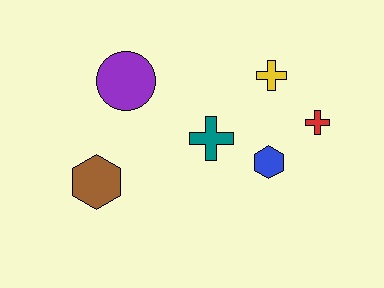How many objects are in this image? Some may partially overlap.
There are 6 objects.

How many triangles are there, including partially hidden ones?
There are no triangles.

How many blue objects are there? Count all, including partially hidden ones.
There is 1 blue object.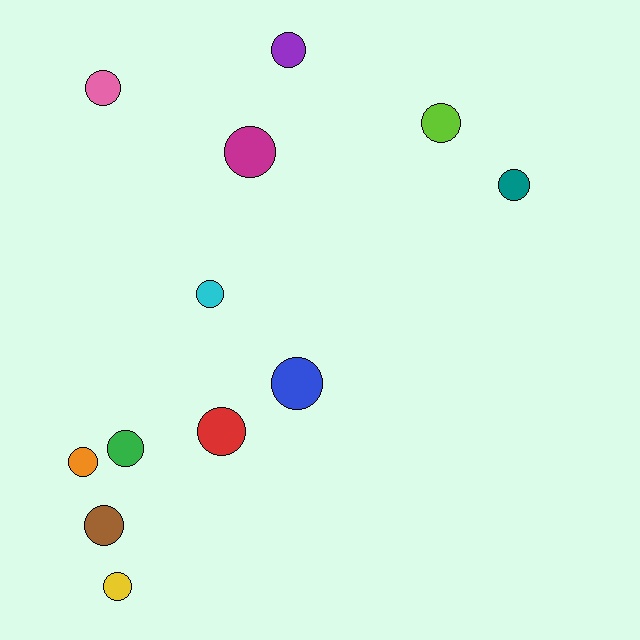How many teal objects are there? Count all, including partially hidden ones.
There is 1 teal object.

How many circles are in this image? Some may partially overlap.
There are 12 circles.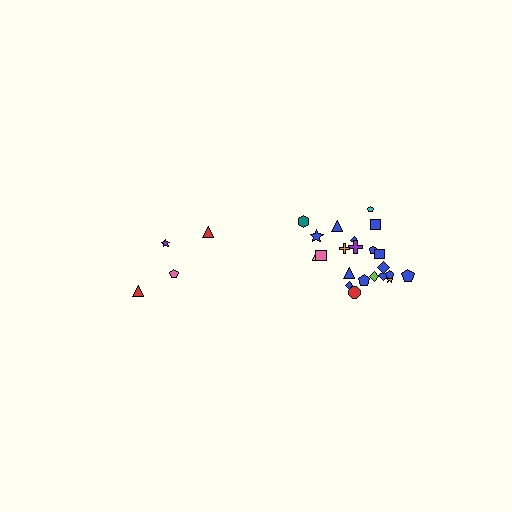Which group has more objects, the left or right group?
The right group.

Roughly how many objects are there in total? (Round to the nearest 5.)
Roughly 25 objects in total.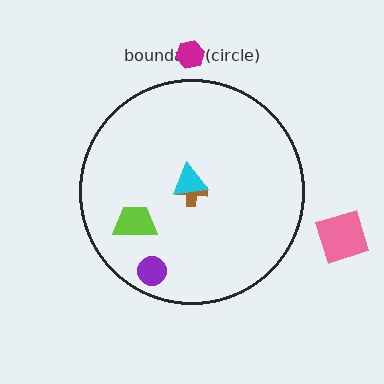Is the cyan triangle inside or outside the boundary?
Inside.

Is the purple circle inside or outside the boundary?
Inside.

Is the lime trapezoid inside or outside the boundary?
Inside.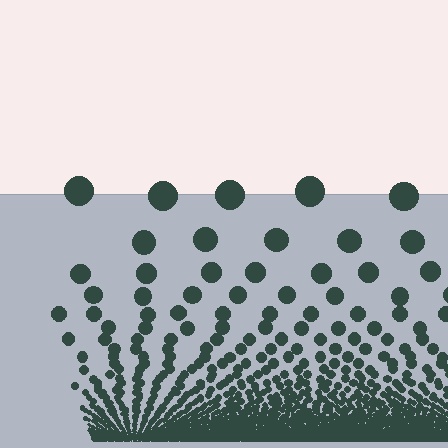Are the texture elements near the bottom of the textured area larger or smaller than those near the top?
Smaller. The gradient is inverted — elements near the bottom are smaller and denser.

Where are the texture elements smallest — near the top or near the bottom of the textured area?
Near the bottom.